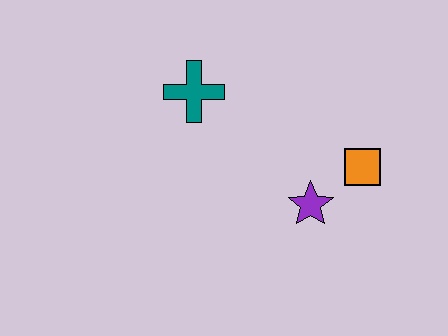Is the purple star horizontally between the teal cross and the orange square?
Yes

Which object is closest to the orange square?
The purple star is closest to the orange square.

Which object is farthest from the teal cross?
The orange square is farthest from the teal cross.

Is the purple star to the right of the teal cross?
Yes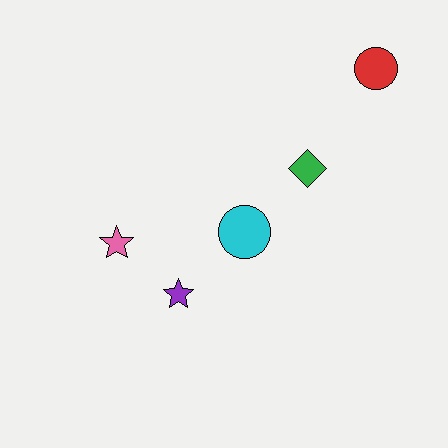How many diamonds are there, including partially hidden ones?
There is 1 diamond.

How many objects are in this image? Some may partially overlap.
There are 5 objects.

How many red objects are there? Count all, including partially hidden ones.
There is 1 red object.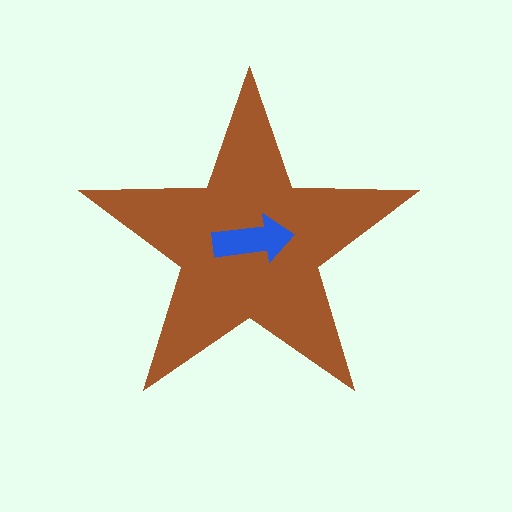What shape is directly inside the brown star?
The blue arrow.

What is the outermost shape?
The brown star.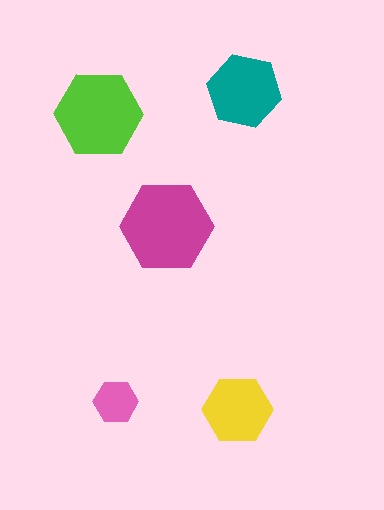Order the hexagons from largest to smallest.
the magenta one, the lime one, the teal one, the yellow one, the pink one.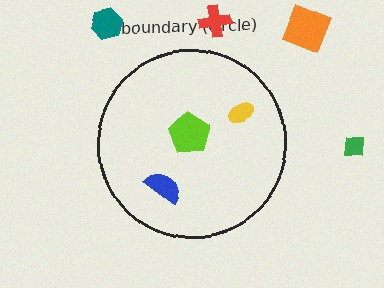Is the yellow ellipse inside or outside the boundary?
Inside.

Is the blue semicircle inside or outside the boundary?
Inside.